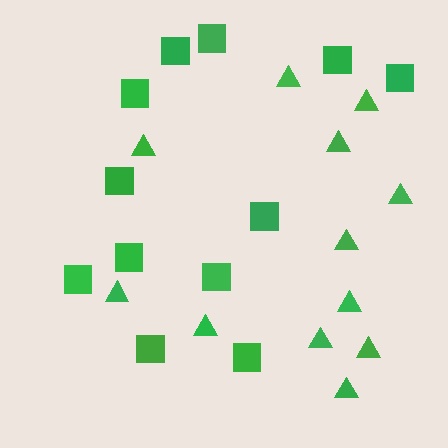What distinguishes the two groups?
There are 2 groups: one group of squares (12) and one group of triangles (12).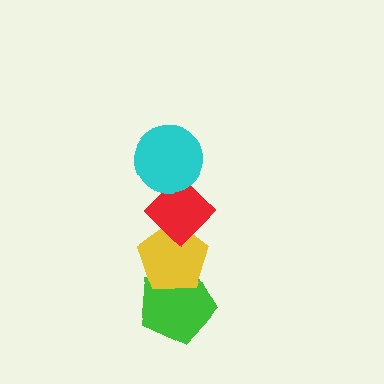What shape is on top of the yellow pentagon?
The red diamond is on top of the yellow pentagon.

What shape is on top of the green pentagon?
The yellow pentagon is on top of the green pentagon.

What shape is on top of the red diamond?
The cyan circle is on top of the red diamond.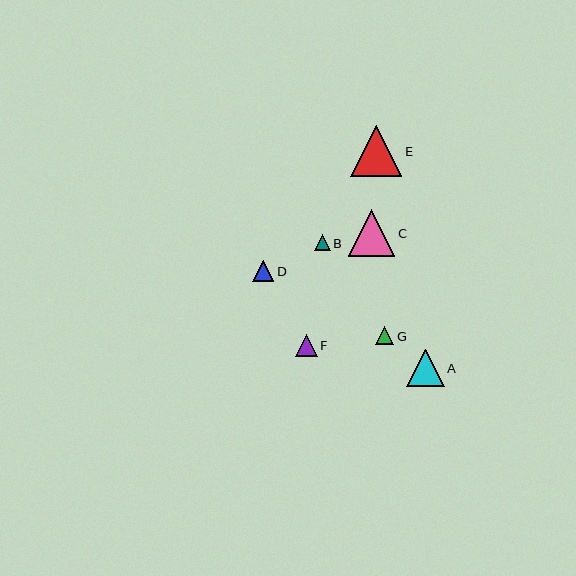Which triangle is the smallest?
Triangle B is the smallest with a size of approximately 16 pixels.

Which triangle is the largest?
Triangle E is the largest with a size of approximately 51 pixels.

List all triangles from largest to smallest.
From largest to smallest: E, C, A, F, D, G, B.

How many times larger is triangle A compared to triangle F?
Triangle A is approximately 1.7 times the size of triangle F.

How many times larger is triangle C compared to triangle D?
Triangle C is approximately 2.2 times the size of triangle D.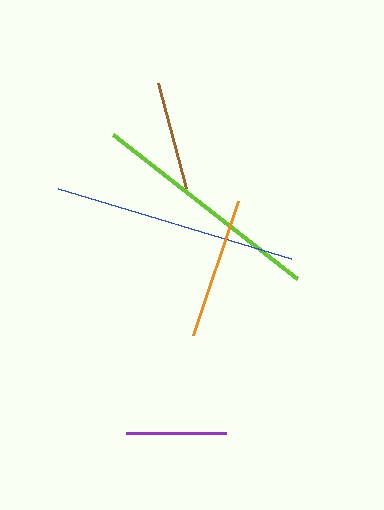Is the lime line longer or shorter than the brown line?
The lime line is longer than the brown line.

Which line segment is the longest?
The blue line is the longest at approximately 243 pixels.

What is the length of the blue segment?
The blue segment is approximately 243 pixels long.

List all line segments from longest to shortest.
From longest to shortest: blue, lime, orange, brown, purple.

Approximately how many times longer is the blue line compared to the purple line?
The blue line is approximately 2.4 times the length of the purple line.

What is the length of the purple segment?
The purple segment is approximately 100 pixels long.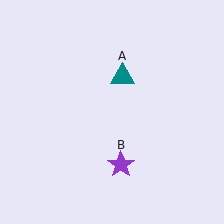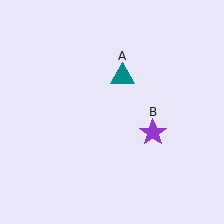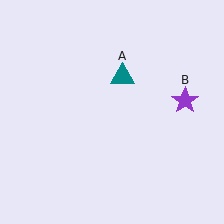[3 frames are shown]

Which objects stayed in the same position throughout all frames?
Teal triangle (object A) remained stationary.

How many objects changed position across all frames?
1 object changed position: purple star (object B).